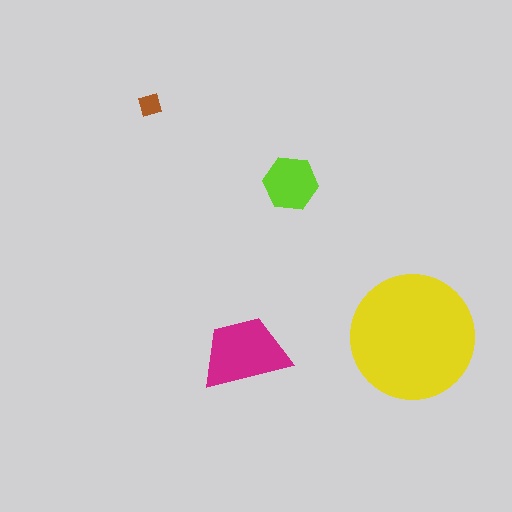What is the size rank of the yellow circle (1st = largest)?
1st.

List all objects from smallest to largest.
The brown diamond, the lime hexagon, the magenta trapezoid, the yellow circle.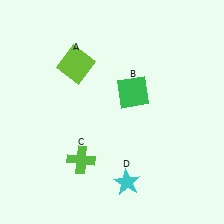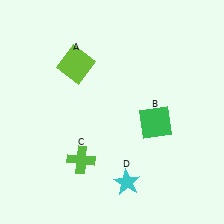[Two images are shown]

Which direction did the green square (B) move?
The green square (B) moved down.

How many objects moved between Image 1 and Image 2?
1 object moved between the two images.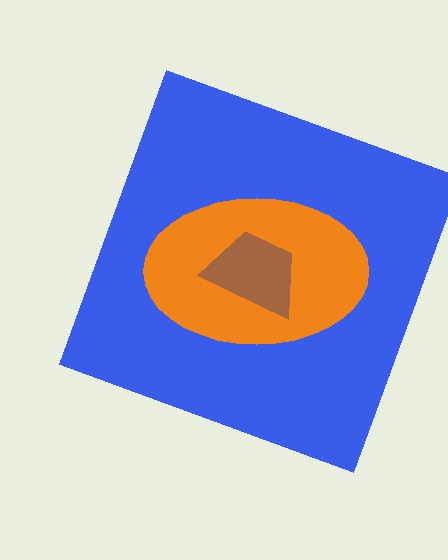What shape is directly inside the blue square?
The orange ellipse.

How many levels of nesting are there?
3.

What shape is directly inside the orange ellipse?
The brown trapezoid.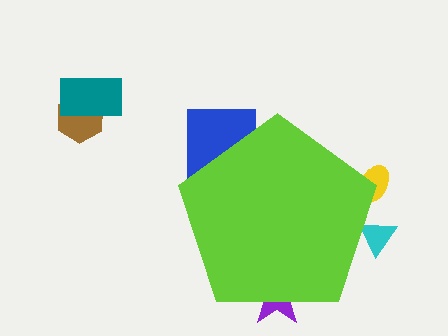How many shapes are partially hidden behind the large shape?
4 shapes are partially hidden.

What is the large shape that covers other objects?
A lime pentagon.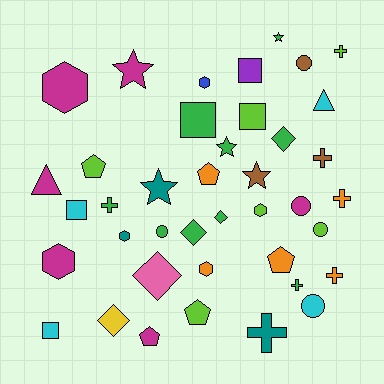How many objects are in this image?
There are 40 objects.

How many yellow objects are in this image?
There is 1 yellow object.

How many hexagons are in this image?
There are 6 hexagons.